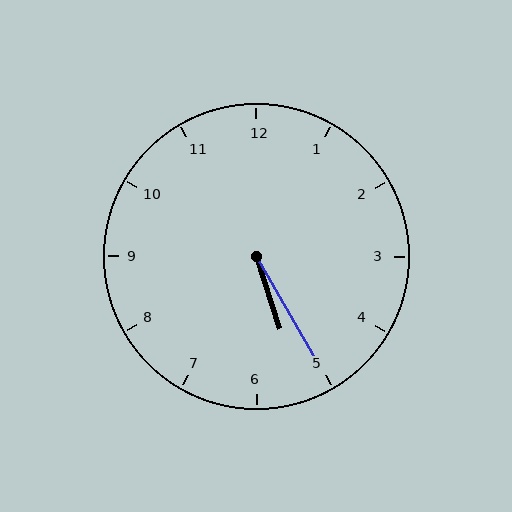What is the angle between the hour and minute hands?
Approximately 12 degrees.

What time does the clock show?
5:25.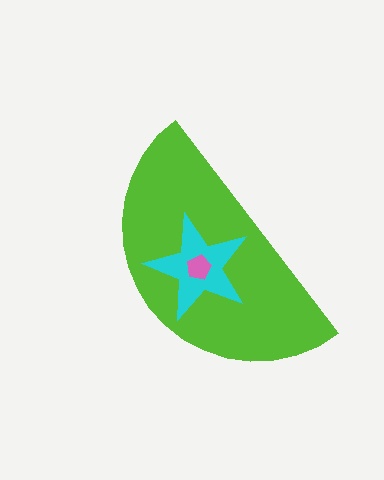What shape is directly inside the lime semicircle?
The cyan star.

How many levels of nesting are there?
3.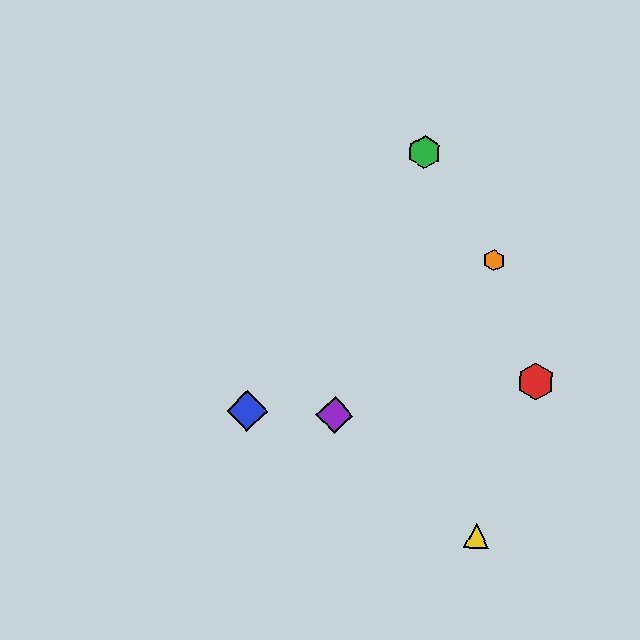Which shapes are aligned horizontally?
The blue diamond, the purple diamond are aligned horizontally.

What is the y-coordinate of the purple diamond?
The purple diamond is at y≈415.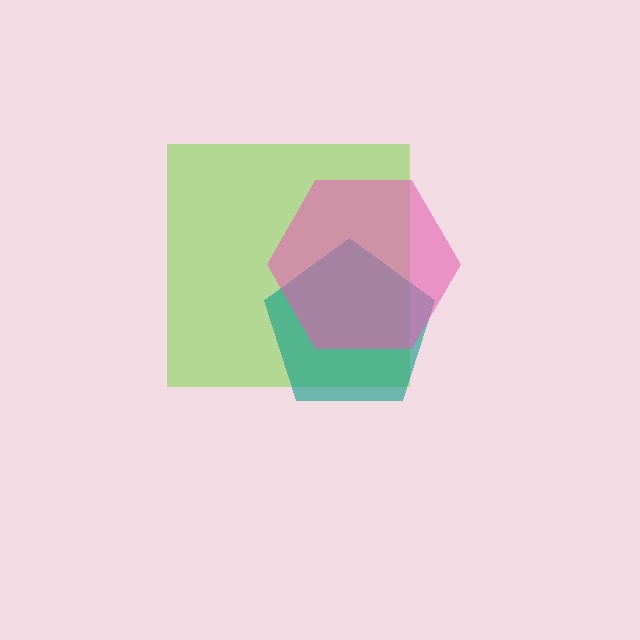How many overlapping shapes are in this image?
There are 3 overlapping shapes in the image.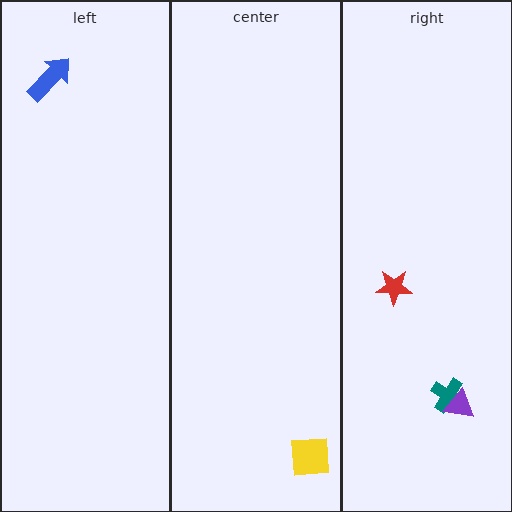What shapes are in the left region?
The blue arrow.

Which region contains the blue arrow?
The left region.